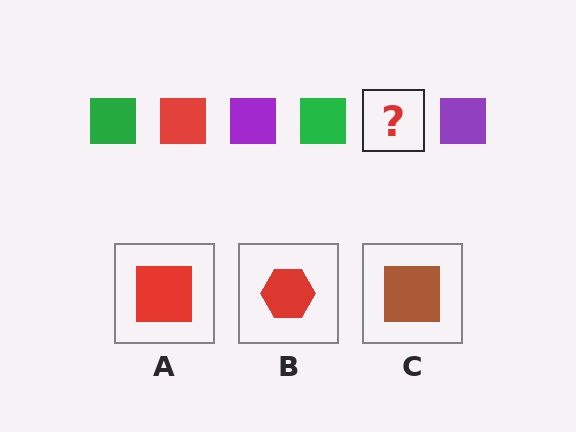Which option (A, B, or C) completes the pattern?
A.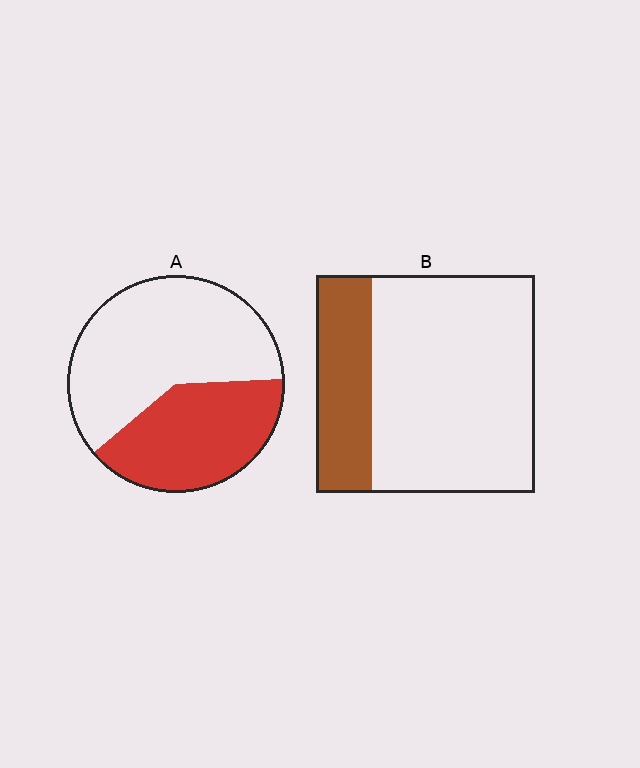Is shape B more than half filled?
No.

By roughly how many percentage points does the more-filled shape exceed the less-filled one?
By roughly 15 percentage points (A over B).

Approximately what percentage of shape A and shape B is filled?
A is approximately 40% and B is approximately 25%.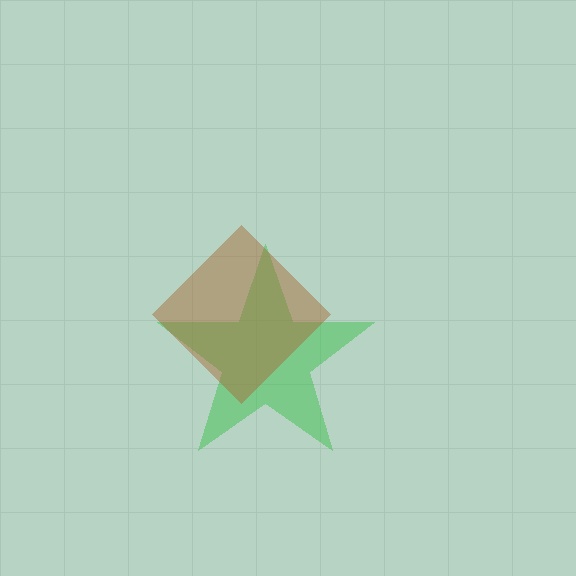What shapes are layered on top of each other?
The layered shapes are: a green star, a brown diamond.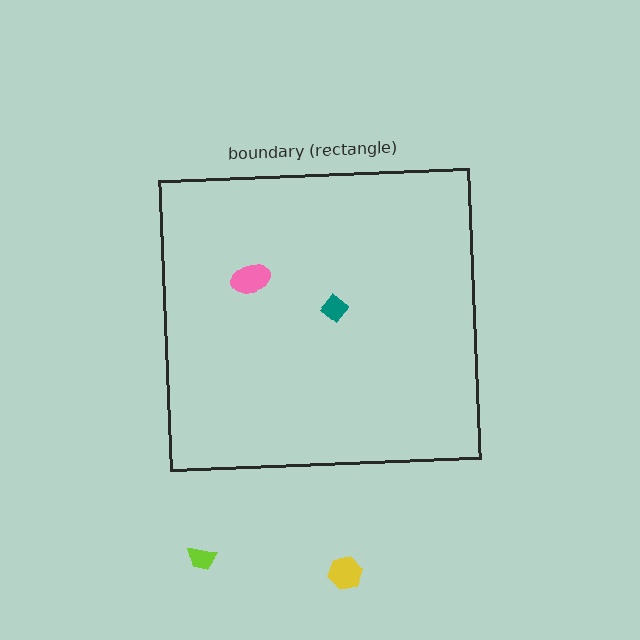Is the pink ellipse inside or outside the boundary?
Inside.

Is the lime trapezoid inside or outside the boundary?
Outside.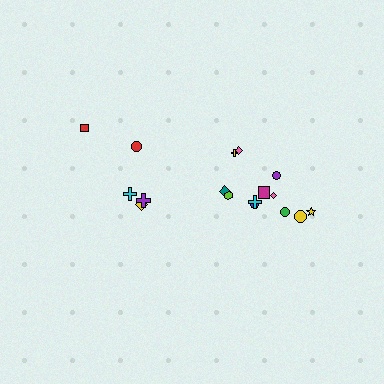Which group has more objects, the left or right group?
The right group.